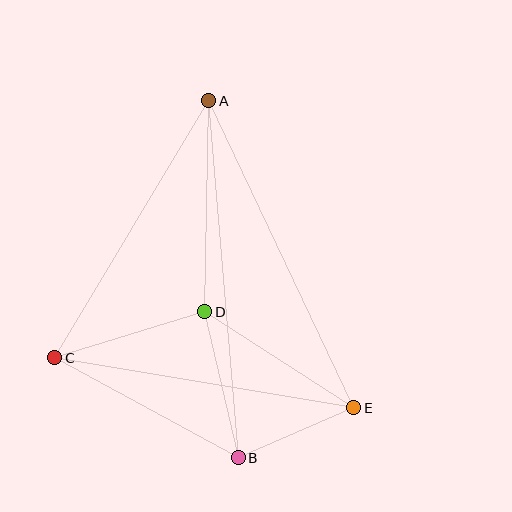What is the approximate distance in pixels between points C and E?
The distance between C and E is approximately 304 pixels.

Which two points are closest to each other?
Points B and E are closest to each other.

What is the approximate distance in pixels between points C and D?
The distance between C and D is approximately 157 pixels.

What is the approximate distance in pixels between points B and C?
The distance between B and C is approximately 209 pixels.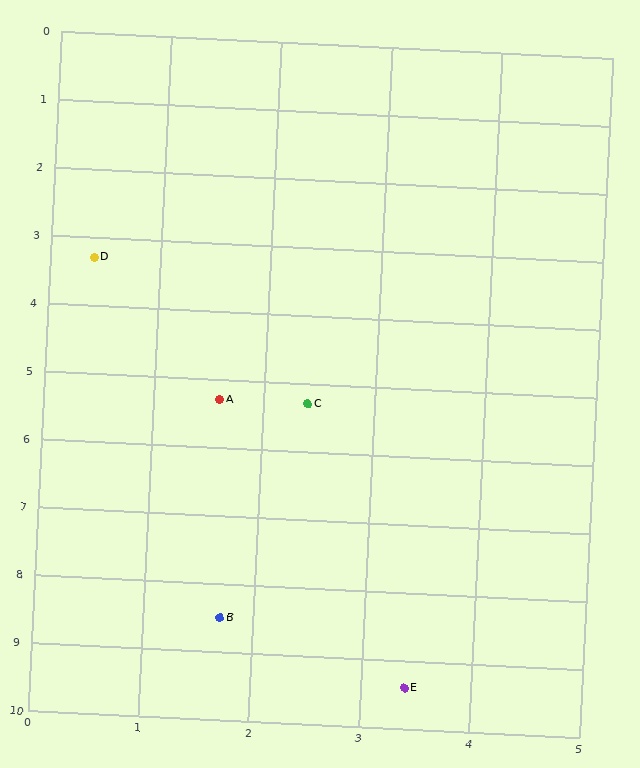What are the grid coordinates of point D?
Point D is at approximately (0.4, 3.3).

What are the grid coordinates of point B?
Point B is at approximately (1.7, 8.5).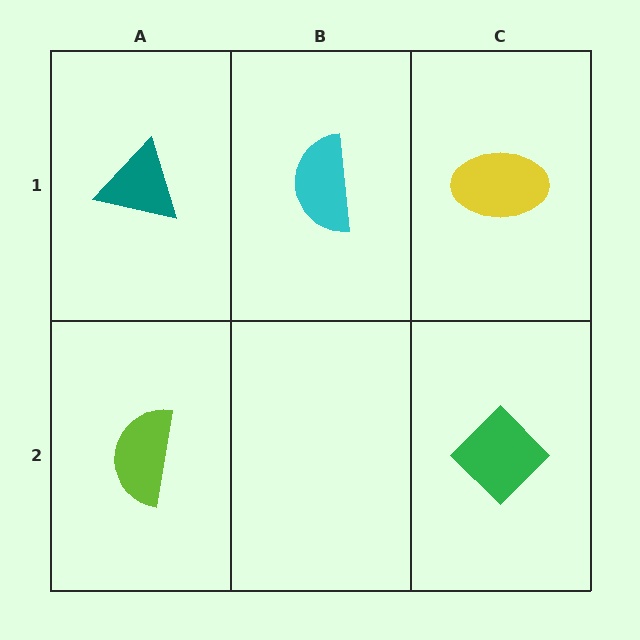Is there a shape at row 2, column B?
No, that cell is empty.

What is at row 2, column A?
A lime semicircle.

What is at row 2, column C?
A green diamond.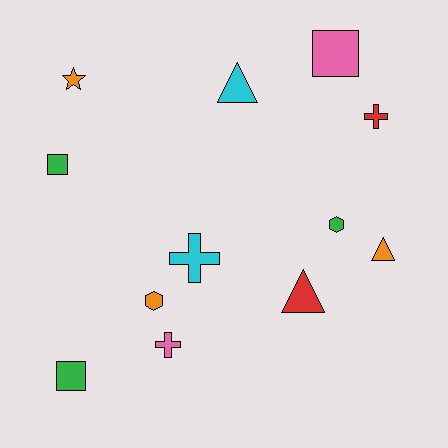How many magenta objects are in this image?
There are no magenta objects.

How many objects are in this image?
There are 12 objects.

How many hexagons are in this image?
There are 2 hexagons.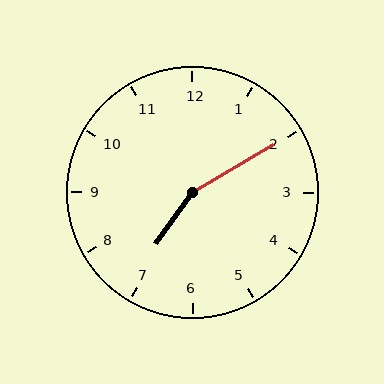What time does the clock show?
7:10.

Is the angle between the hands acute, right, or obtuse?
It is obtuse.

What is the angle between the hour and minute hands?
Approximately 155 degrees.